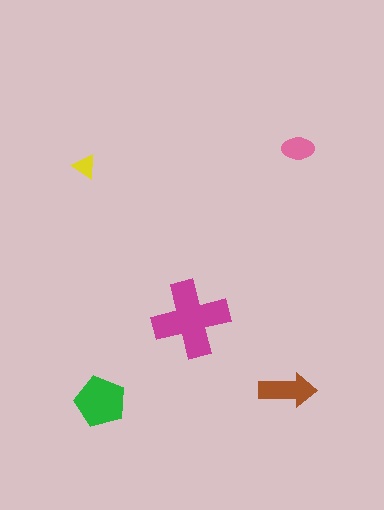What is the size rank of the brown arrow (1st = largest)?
3rd.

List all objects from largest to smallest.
The magenta cross, the green pentagon, the brown arrow, the pink ellipse, the yellow triangle.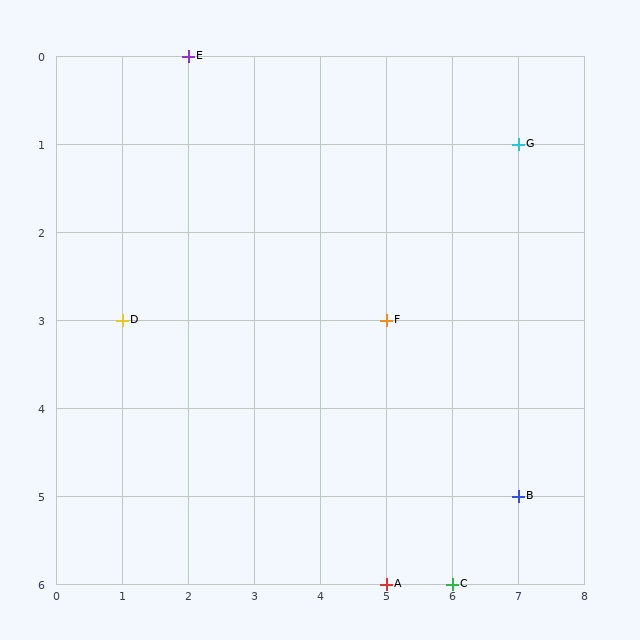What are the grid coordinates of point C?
Point C is at grid coordinates (6, 6).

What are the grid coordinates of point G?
Point G is at grid coordinates (7, 1).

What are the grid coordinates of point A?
Point A is at grid coordinates (5, 6).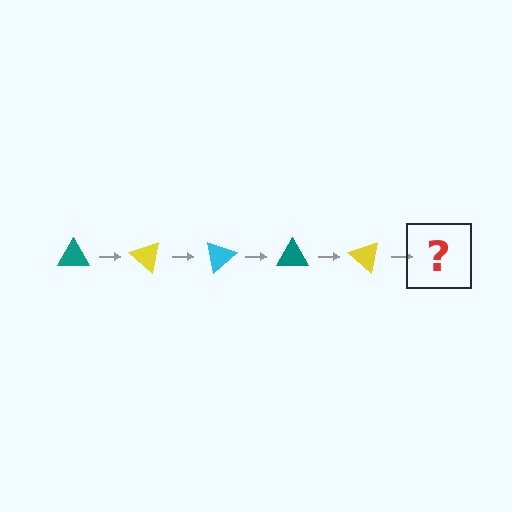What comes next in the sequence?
The next element should be a cyan triangle, rotated 200 degrees from the start.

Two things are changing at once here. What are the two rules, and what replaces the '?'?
The two rules are that it rotates 40 degrees each step and the color cycles through teal, yellow, and cyan. The '?' should be a cyan triangle, rotated 200 degrees from the start.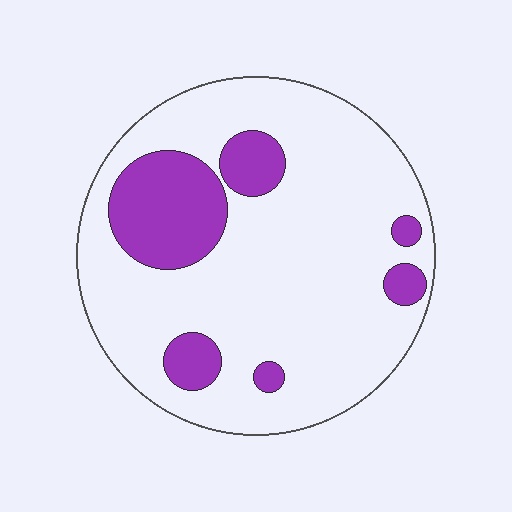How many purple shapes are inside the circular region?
6.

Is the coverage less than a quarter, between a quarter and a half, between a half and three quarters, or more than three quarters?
Less than a quarter.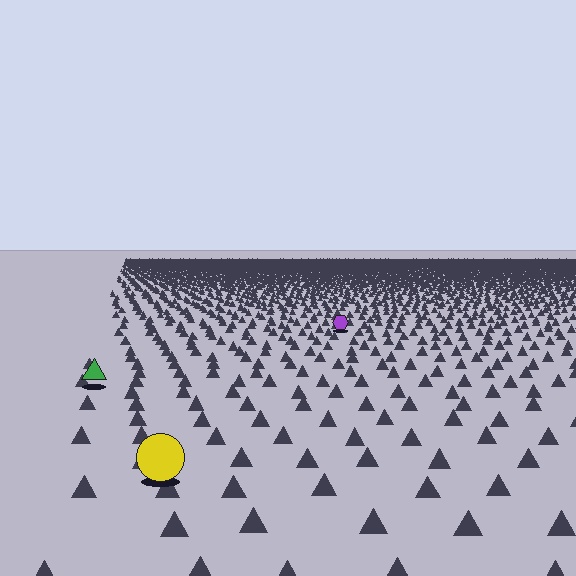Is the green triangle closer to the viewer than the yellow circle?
No. The yellow circle is closer — you can tell from the texture gradient: the ground texture is coarser near it.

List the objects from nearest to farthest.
From nearest to farthest: the yellow circle, the green triangle, the purple hexagon.